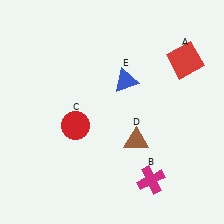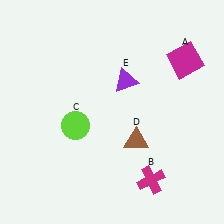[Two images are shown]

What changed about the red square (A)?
In Image 1, A is red. In Image 2, it changed to magenta.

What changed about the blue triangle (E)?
In Image 1, E is blue. In Image 2, it changed to purple.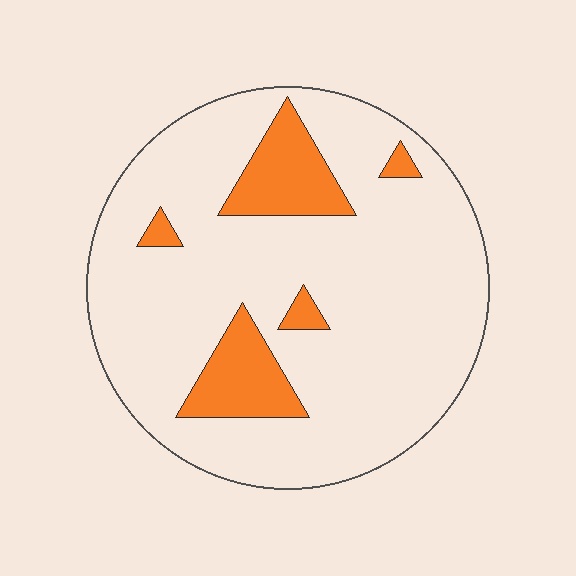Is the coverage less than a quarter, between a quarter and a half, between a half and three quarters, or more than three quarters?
Less than a quarter.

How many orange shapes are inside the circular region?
5.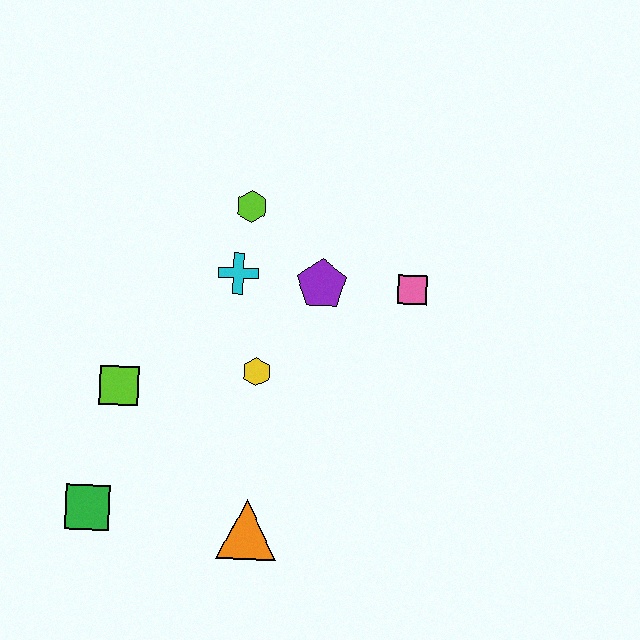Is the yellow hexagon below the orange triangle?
No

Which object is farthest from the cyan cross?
The green square is farthest from the cyan cross.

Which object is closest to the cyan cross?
The lime hexagon is closest to the cyan cross.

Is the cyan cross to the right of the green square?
Yes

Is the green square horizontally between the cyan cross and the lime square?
No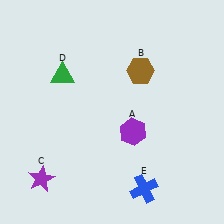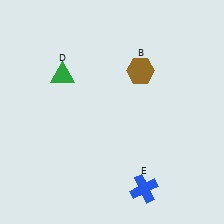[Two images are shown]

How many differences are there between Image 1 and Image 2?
There are 2 differences between the two images.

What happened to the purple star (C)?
The purple star (C) was removed in Image 2. It was in the bottom-left area of Image 1.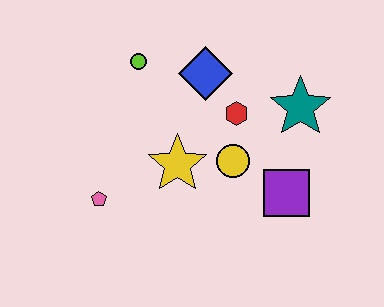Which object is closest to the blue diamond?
The red hexagon is closest to the blue diamond.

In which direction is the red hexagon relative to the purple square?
The red hexagon is above the purple square.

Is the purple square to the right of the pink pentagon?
Yes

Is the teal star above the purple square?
Yes